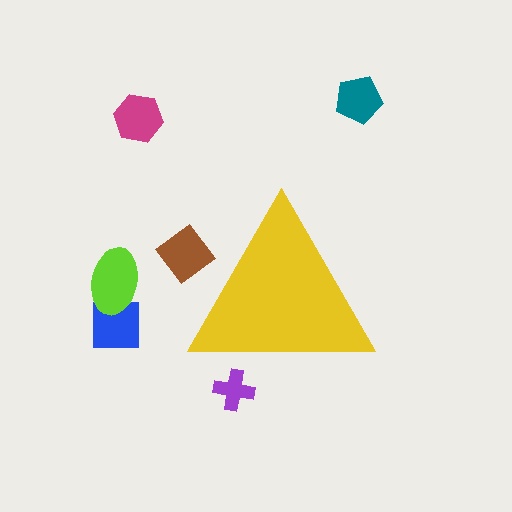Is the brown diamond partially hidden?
Yes, the brown diamond is partially hidden behind the yellow triangle.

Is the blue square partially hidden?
No, the blue square is fully visible.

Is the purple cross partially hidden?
Yes, the purple cross is partially hidden behind the yellow triangle.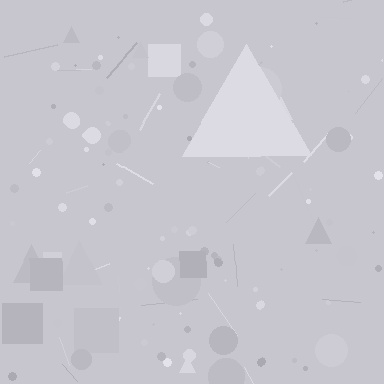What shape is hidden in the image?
A triangle is hidden in the image.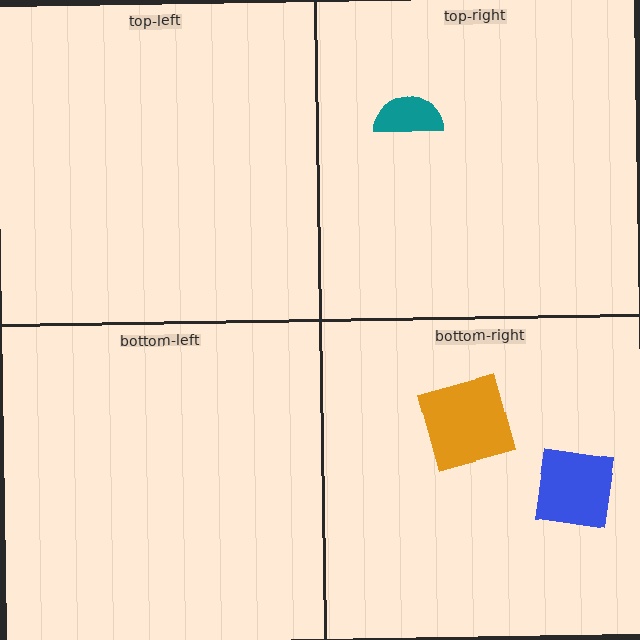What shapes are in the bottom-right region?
The orange diamond, the blue square.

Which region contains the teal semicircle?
The top-right region.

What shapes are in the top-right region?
The teal semicircle.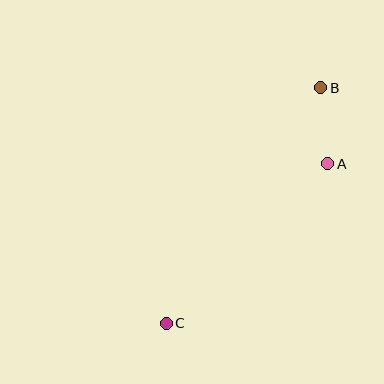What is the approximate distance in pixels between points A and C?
The distance between A and C is approximately 227 pixels.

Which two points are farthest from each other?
Points B and C are farthest from each other.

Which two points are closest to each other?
Points A and B are closest to each other.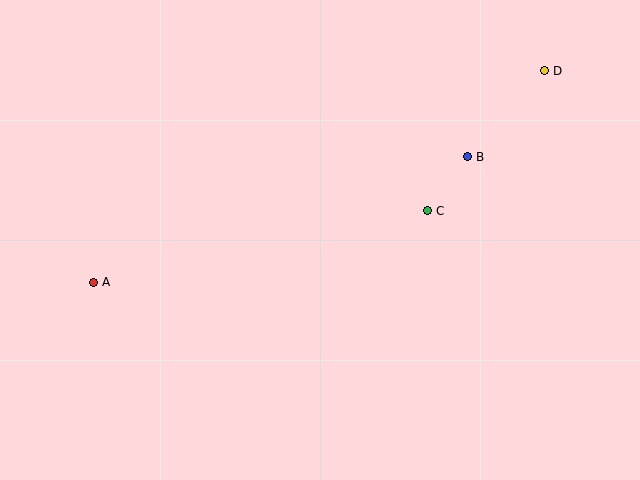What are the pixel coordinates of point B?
Point B is at (468, 157).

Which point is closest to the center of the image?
Point C at (428, 211) is closest to the center.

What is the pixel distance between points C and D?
The distance between C and D is 183 pixels.